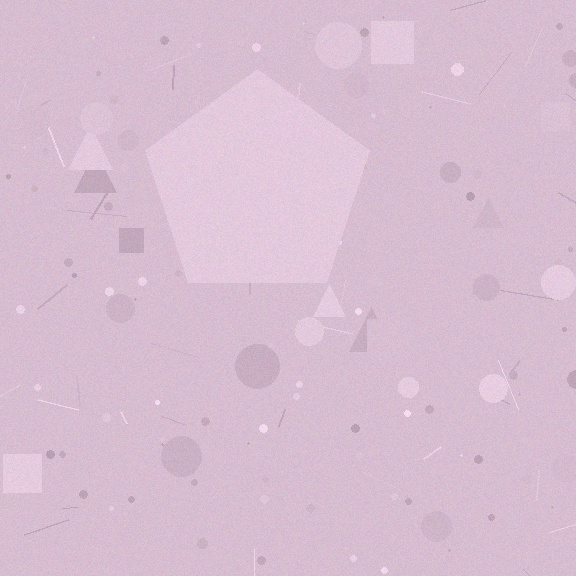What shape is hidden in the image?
A pentagon is hidden in the image.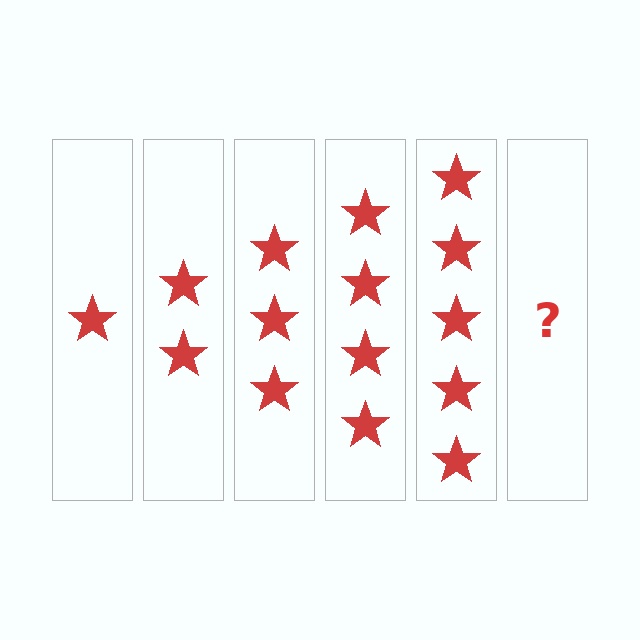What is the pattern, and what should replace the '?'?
The pattern is that each step adds one more star. The '?' should be 6 stars.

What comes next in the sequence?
The next element should be 6 stars.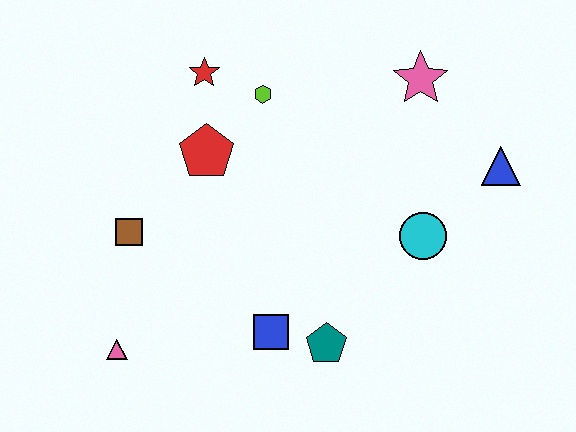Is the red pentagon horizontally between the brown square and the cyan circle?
Yes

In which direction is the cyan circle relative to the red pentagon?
The cyan circle is to the right of the red pentagon.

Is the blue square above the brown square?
No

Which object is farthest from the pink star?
The pink triangle is farthest from the pink star.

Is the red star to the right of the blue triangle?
No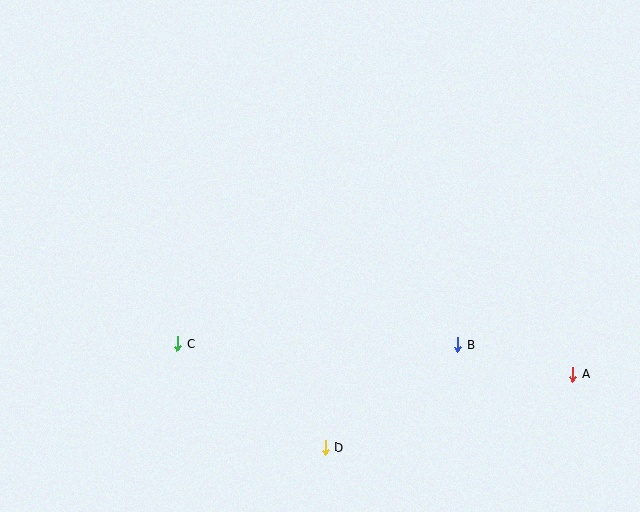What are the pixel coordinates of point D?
Point D is at (325, 447).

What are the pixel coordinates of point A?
Point A is at (573, 374).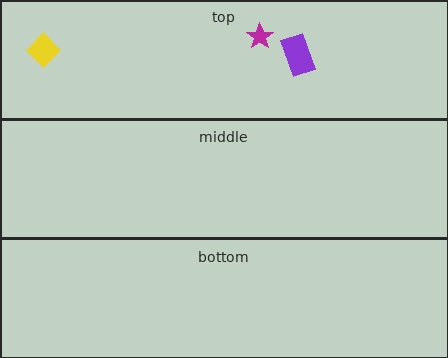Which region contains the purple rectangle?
The top region.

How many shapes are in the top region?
3.